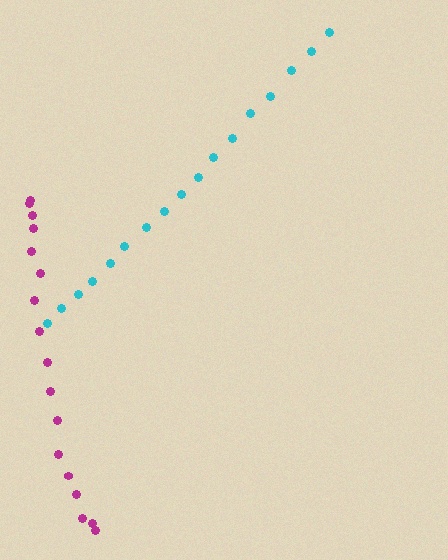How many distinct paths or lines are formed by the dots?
There are 2 distinct paths.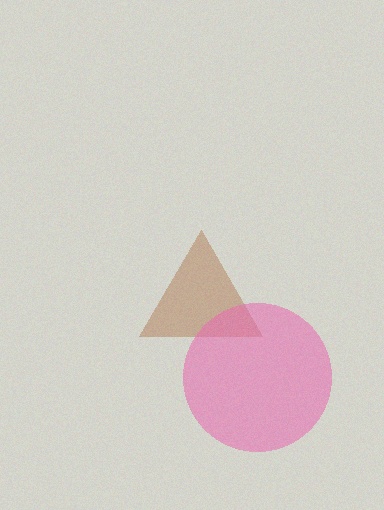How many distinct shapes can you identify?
There are 2 distinct shapes: a brown triangle, a pink circle.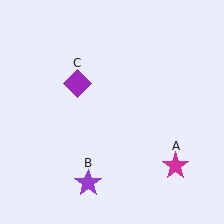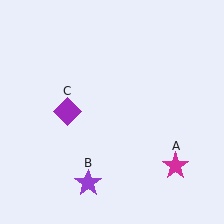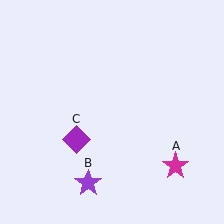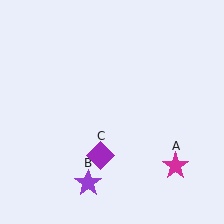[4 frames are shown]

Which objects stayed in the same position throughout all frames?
Magenta star (object A) and purple star (object B) remained stationary.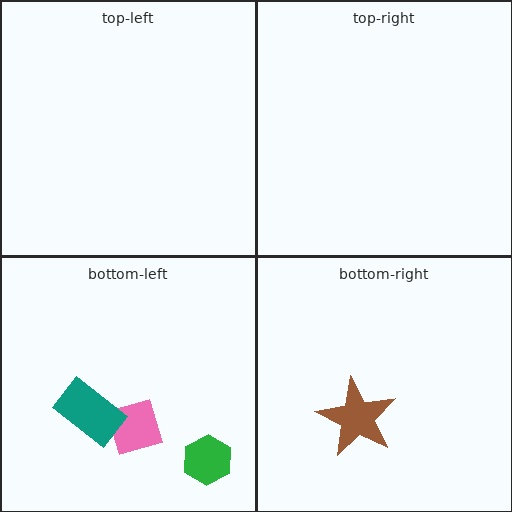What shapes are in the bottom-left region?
The pink diamond, the green hexagon, the teal rectangle.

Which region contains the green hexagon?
The bottom-left region.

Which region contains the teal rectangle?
The bottom-left region.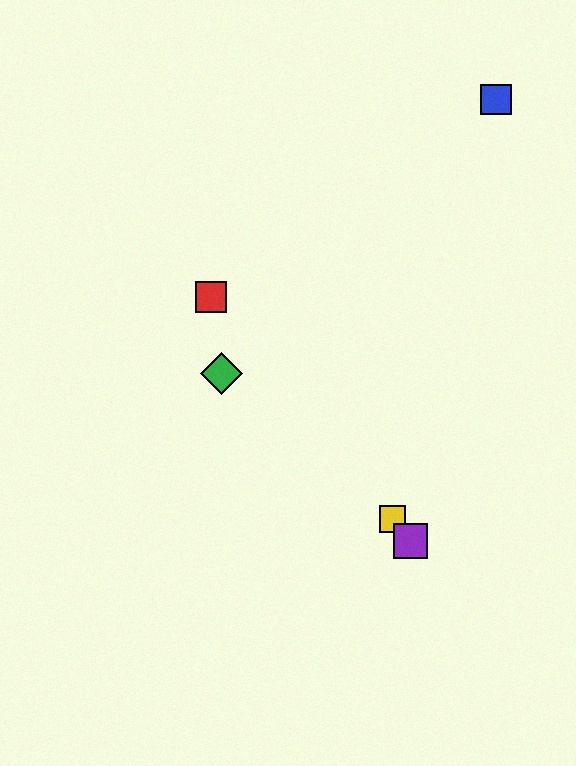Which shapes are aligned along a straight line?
The red square, the yellow square, the purple square are aligned along a straight line.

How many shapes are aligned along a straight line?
3 shapes (the red square, the yellow square, the purple square) are aligned along a straight line.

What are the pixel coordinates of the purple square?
The purple square is at (410, 541).